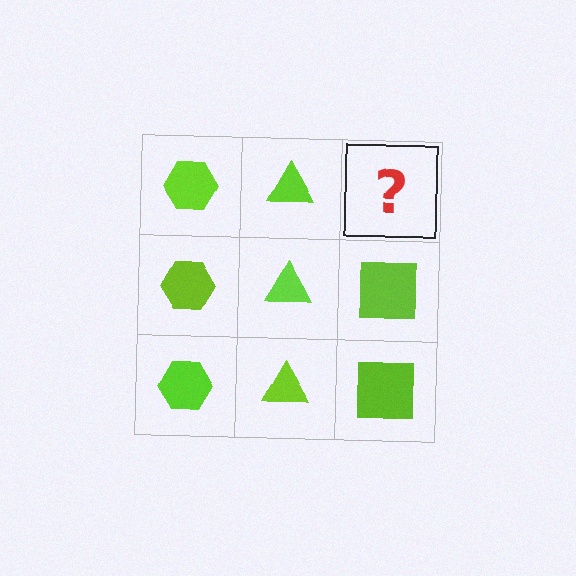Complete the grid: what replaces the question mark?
The question mark should be replaced with a lime square.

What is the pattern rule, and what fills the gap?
The rule is that each column has a consistent shape. The gap should be filled with a lime square.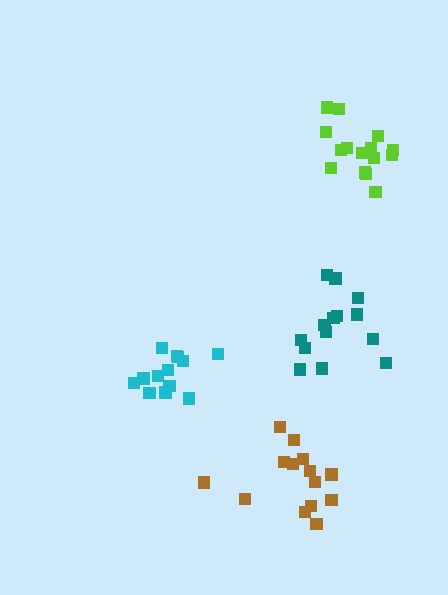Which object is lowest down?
The brown cluster is bottommost.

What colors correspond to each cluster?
The clusters are colored: brown, cyan, teal, lime.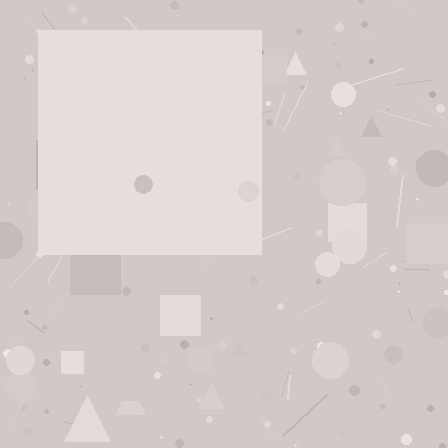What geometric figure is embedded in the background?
A square is embedded in the background.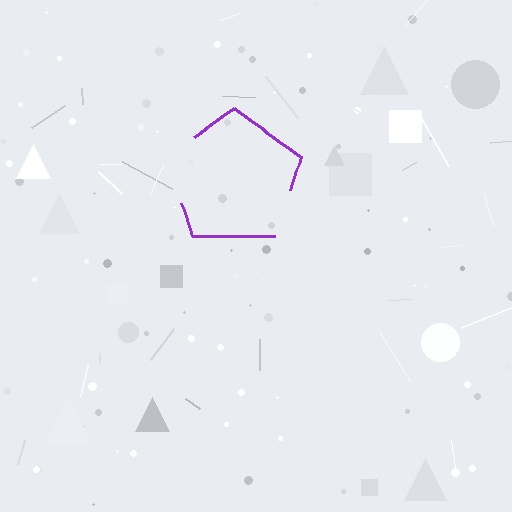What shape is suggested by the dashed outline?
The dashed outline suggests a pentagon.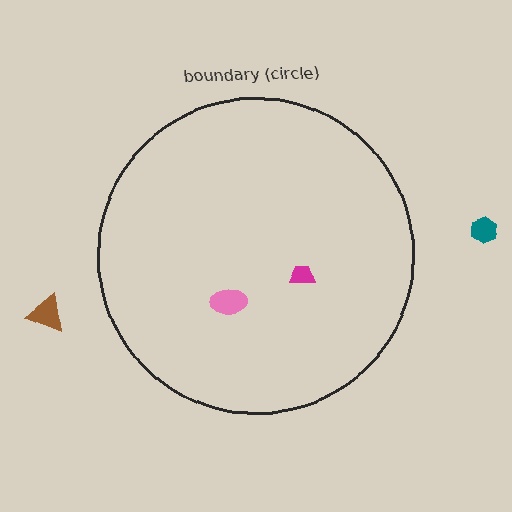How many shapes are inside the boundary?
2 inside, 2 outside.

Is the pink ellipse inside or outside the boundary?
Inside.